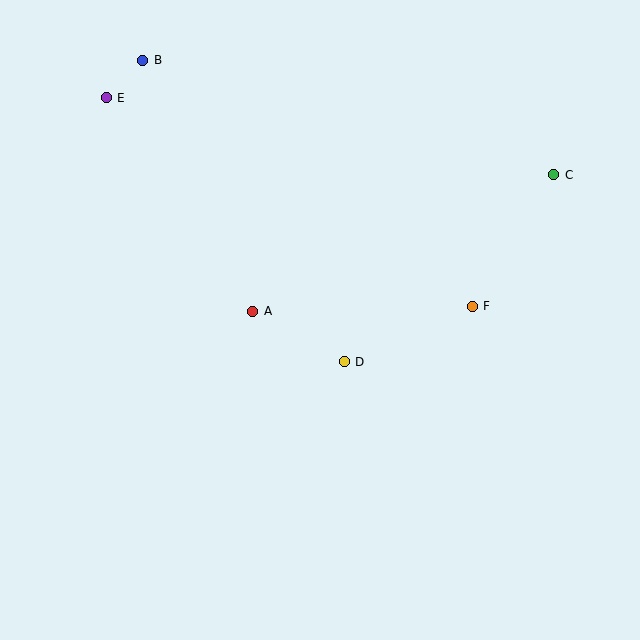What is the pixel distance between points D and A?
The distance between D and A is 104 pixels.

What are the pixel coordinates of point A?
Point A is at (253, 311).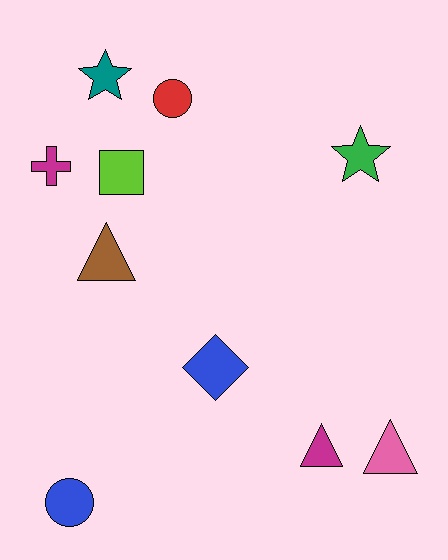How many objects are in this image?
There are 10 objects.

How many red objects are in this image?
There is 1 red object.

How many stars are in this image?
There are 2 stars.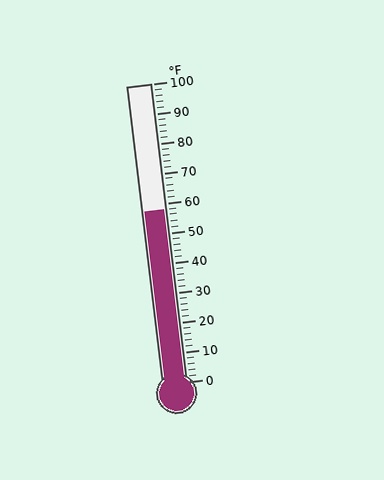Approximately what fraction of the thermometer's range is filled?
The thermometer is filled to approximately 60% of its range.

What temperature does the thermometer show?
The thermometer shows approximately 58°F.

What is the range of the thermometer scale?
The thermometer scale ranges from 0°F to 100°F.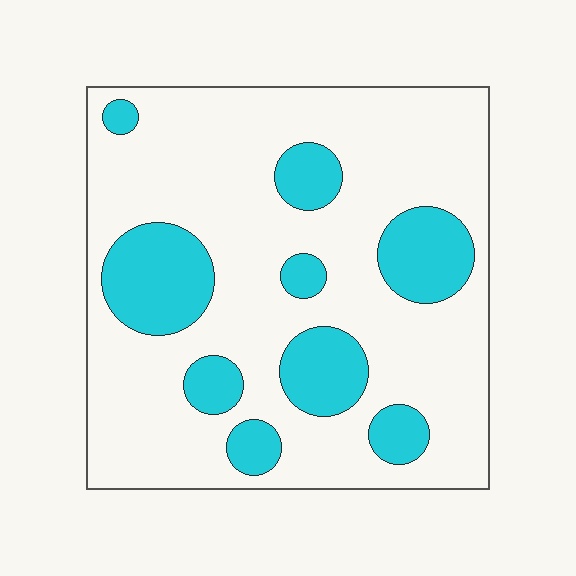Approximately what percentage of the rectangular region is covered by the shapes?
Approximately 25%.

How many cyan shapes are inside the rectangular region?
9.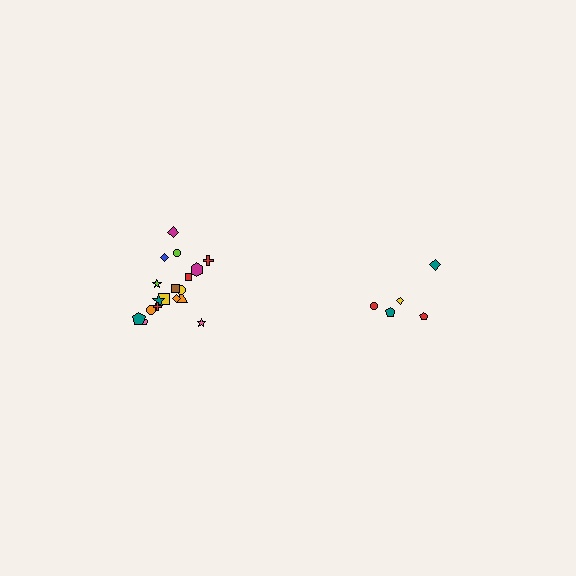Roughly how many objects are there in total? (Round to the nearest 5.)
Roughly 25 objects in total.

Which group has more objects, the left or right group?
The left group.